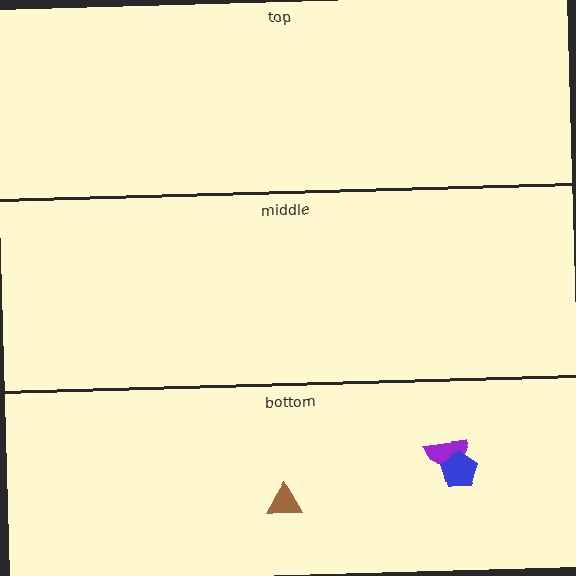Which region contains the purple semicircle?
The bottom region.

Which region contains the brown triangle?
The bottom region.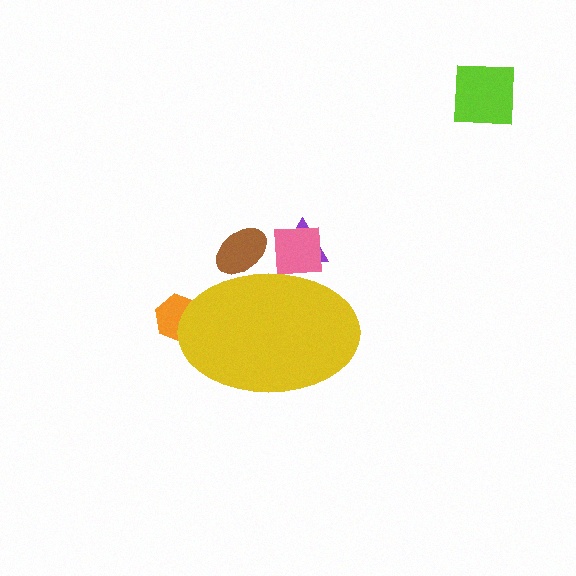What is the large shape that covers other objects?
A yellow ellipse.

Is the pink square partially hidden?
Yes, the pink square is partially hidden behind the yellow ellipse.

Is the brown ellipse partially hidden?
Yes, the brown ellipse is partially hidden behind the yellow ellipse.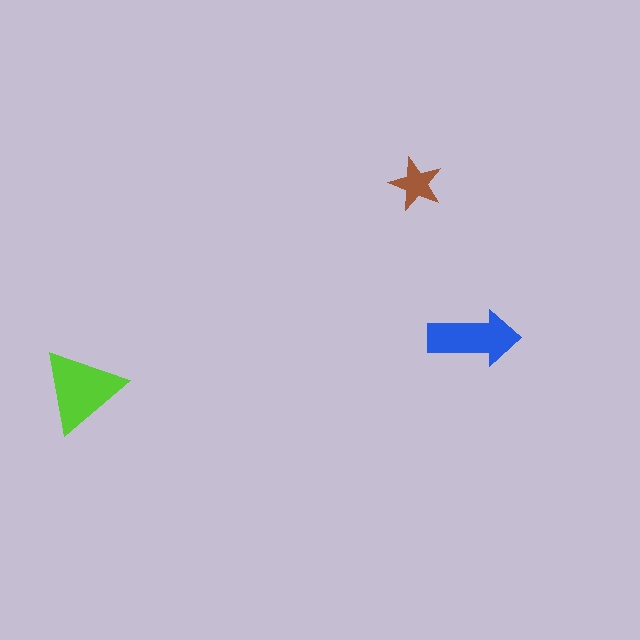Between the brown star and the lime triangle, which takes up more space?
The lime triangle.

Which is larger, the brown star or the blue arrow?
The blue arrow.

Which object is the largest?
The lime triangle.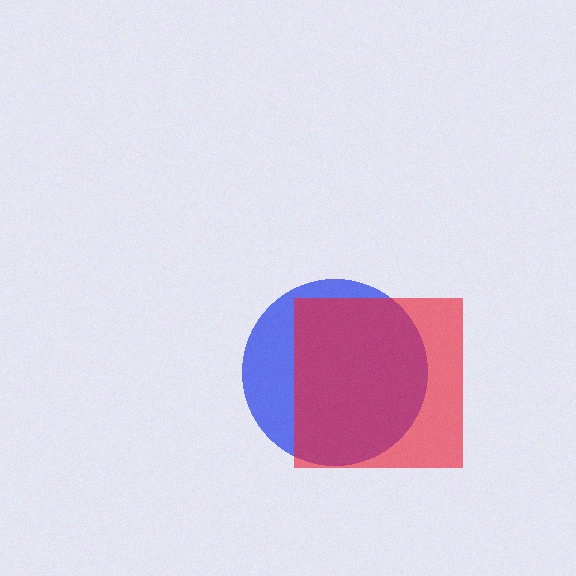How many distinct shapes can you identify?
There are 2 distinct shapes: a blue circle, a red square.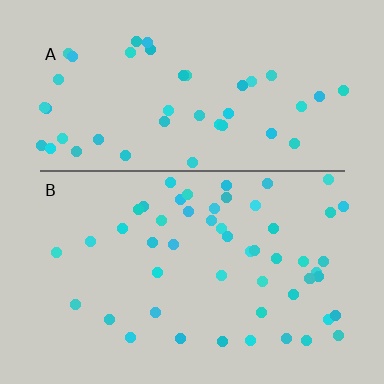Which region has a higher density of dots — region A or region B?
B (the bottom).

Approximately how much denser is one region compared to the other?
Approximately 1.2× — region B over region A.